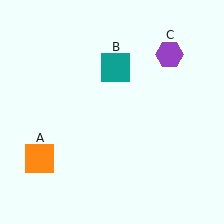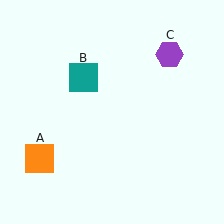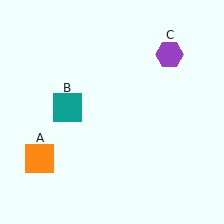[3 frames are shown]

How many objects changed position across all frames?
1 object changed position: teal square (object B).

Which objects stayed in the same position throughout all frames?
Orange square (object A) and purple hexagon (object C) remained stationary.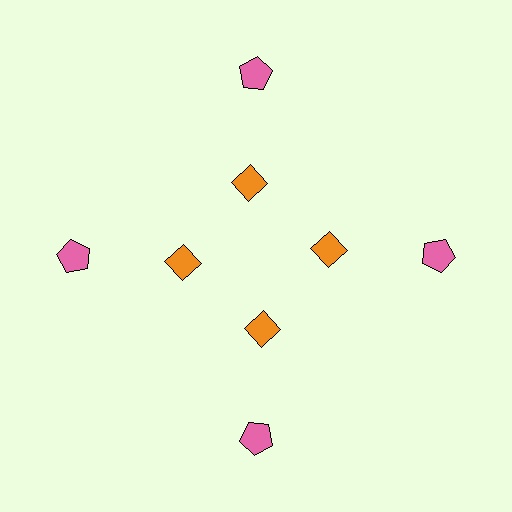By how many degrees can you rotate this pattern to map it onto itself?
The pattern maps onto itself every 90 degrees of rotation.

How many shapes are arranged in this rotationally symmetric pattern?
There are 8 shapes, arranged in 4 groups of 2.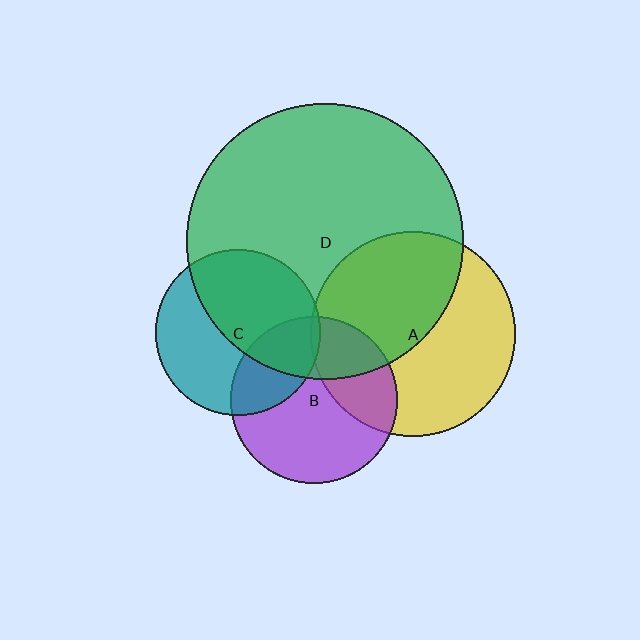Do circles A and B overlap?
Yes.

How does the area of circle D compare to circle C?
Approximately 2.8 times.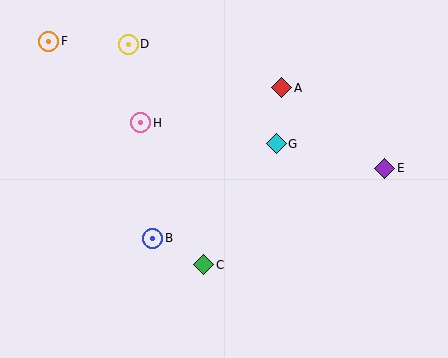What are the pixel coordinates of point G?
Point G is at (276, 144).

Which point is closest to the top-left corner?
Point F is closest to the top-left corner.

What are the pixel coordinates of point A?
Point A is at (282, 88).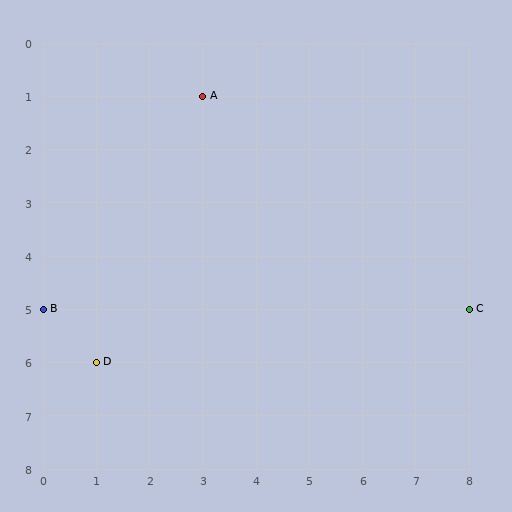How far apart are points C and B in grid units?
Points C and B are 8 columns apart.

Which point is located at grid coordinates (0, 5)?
Point B is at (0, 5).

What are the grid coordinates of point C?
Point C is at grid coordinates (8, 5).